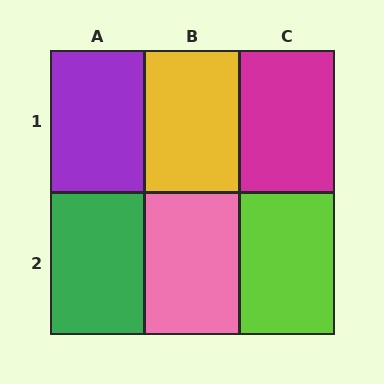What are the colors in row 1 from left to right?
Purple, yellow, magenta.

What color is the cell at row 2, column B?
Pink.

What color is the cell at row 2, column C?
Lime.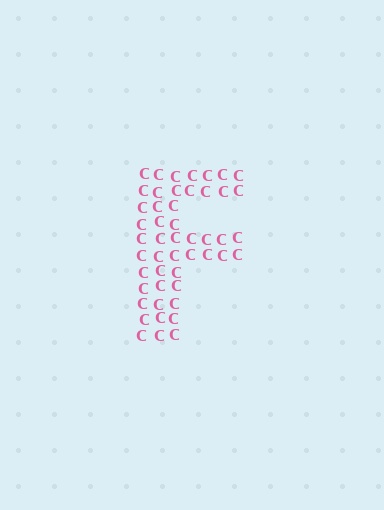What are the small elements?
The small elements are letter C's.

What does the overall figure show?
The overall figure shows the letter F.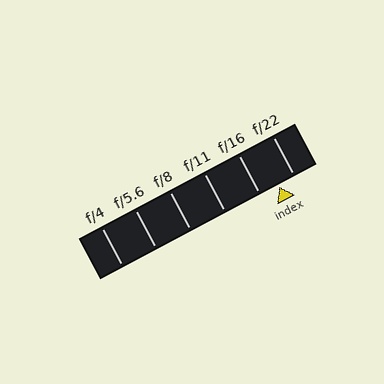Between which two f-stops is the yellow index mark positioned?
The index mark is between f/16 and f/22.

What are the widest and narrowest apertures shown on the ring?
The widest aperture shown is f/4 and the narrowest is f/22.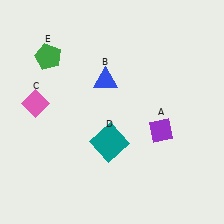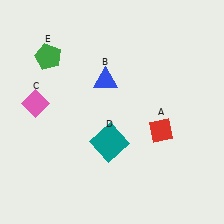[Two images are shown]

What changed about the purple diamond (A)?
In Image 1, A is purple. In Image 2, it changed to red.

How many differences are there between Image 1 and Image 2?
There is 1 difference between the two images.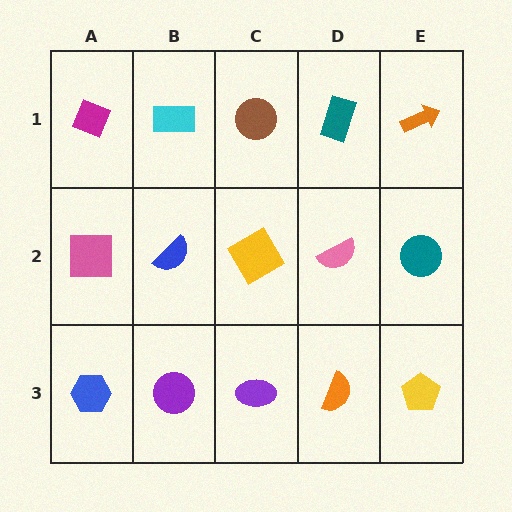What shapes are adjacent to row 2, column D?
A teal rectangle (row 1, column D), an orange semicircle (row 3, column D), a yellow diamond (row 2, column C), a teal circle (row 2, column E).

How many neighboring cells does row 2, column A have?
3.